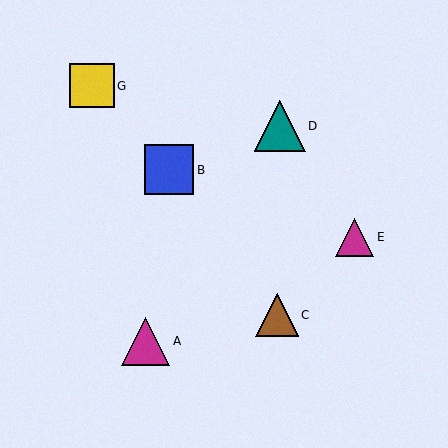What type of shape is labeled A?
Shape A is a magenta triangle.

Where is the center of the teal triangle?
The center of the teal triangle is at (280, 126).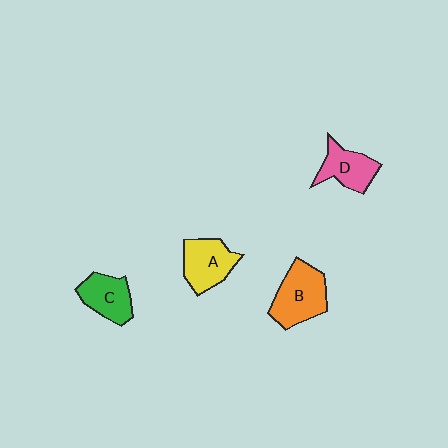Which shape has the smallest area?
Shape D (pink).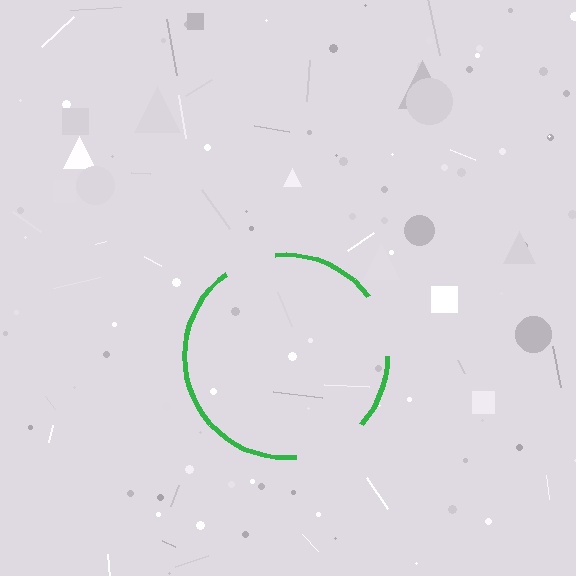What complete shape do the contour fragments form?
The contour fragments form a circle.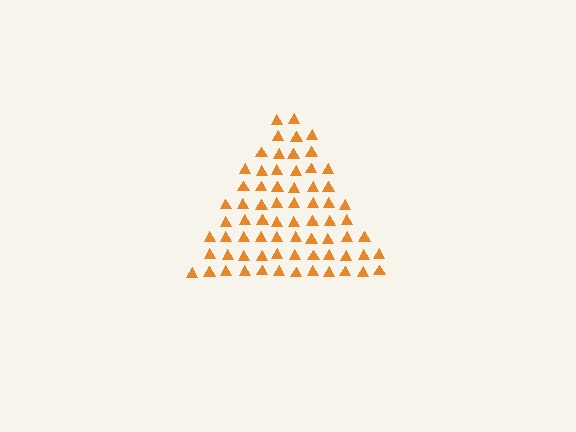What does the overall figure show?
The overall figure shows a triangle.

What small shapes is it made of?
It is made of small triangles.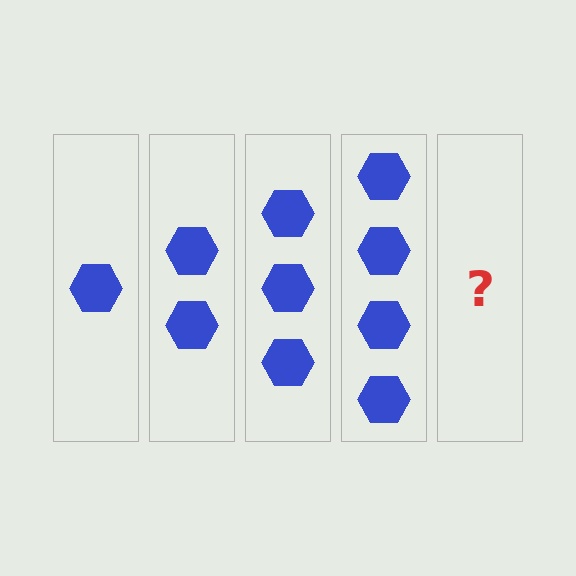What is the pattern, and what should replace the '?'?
The pattern is that each step adds one more hexagon. The '?' should be 5 hexagons.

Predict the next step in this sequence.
The next step is 5 hexagons.